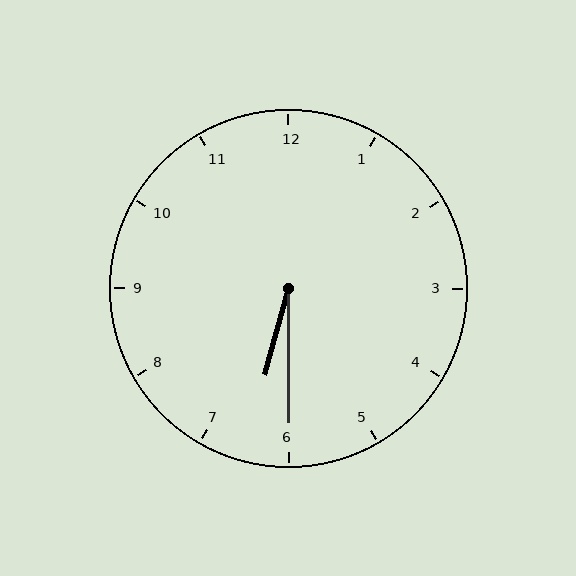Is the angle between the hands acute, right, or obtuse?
It is acute.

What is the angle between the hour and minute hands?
Approximately 15 degrees.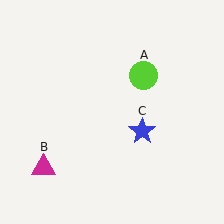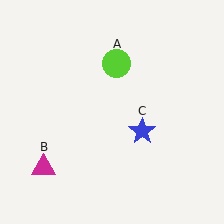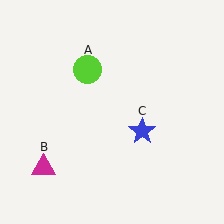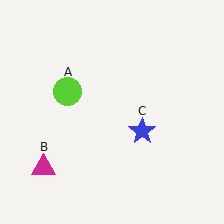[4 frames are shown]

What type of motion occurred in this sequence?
The lime circle (object A) rotated counterclockwise around the center of the scene.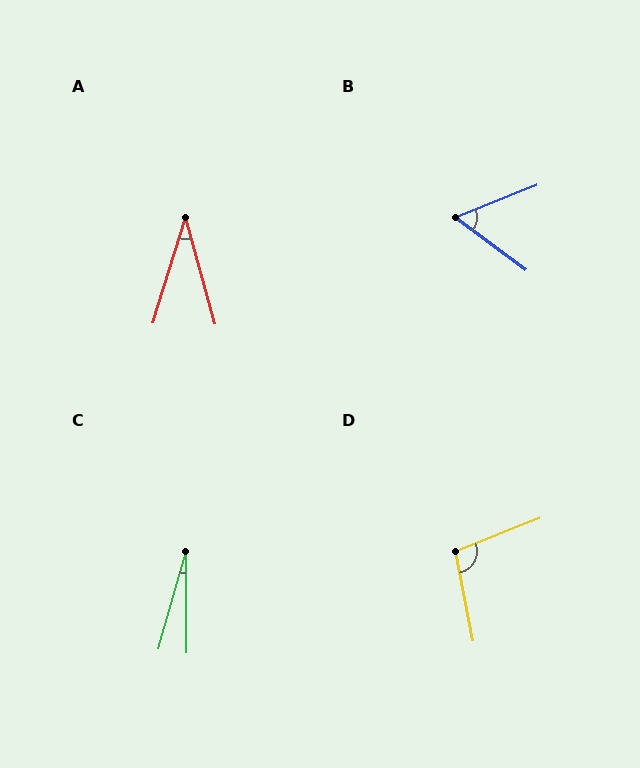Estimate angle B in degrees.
Approximately 58 degrees.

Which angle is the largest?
D, at approximately 101 degrees.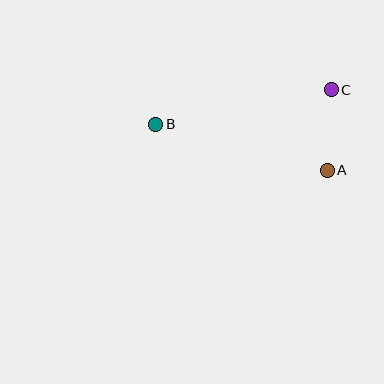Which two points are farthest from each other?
Points B and C are farthest from each other.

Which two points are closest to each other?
Points A and C are closest to each other.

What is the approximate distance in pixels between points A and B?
The distance between A and B is approximately 177 pixels.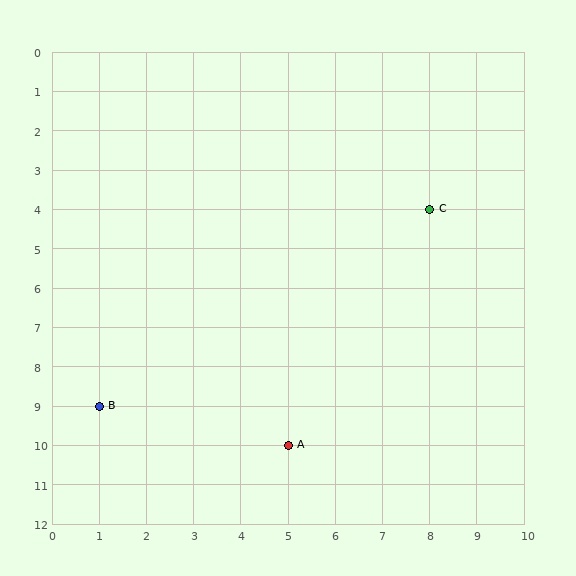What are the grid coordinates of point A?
Point A is at grid coordinates (5, 10).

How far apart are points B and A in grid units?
Points B and A are 4 columns and 1 row apart (about 4.1 grid units diagonally).